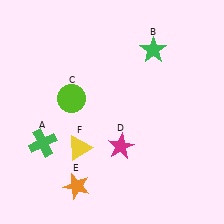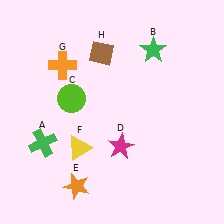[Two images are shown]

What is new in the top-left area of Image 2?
An orange cross (G) was added in the top-left area of Image 2.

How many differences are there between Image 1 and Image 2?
There are 2 differences between the two images.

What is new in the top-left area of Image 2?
A brown diamond (H) was added in the top-left area of Image 2.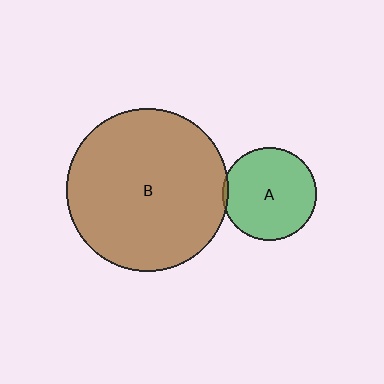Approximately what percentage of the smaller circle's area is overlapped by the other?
Approximately 5%.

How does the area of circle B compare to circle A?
Approximately 3.0 times.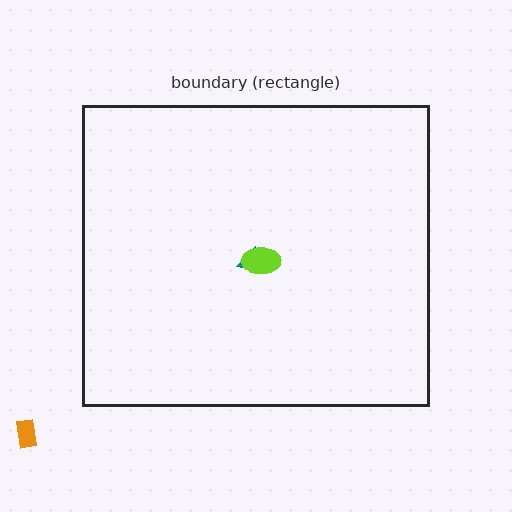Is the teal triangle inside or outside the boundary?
Inside.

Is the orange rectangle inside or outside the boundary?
Outside.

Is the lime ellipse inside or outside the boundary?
Inside.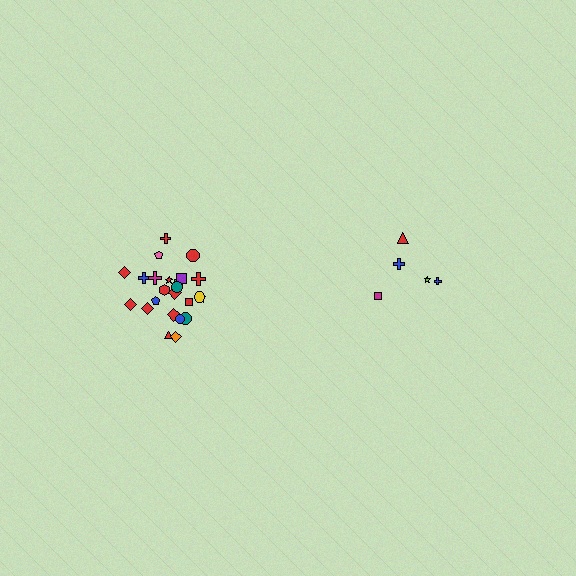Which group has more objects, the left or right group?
The left group.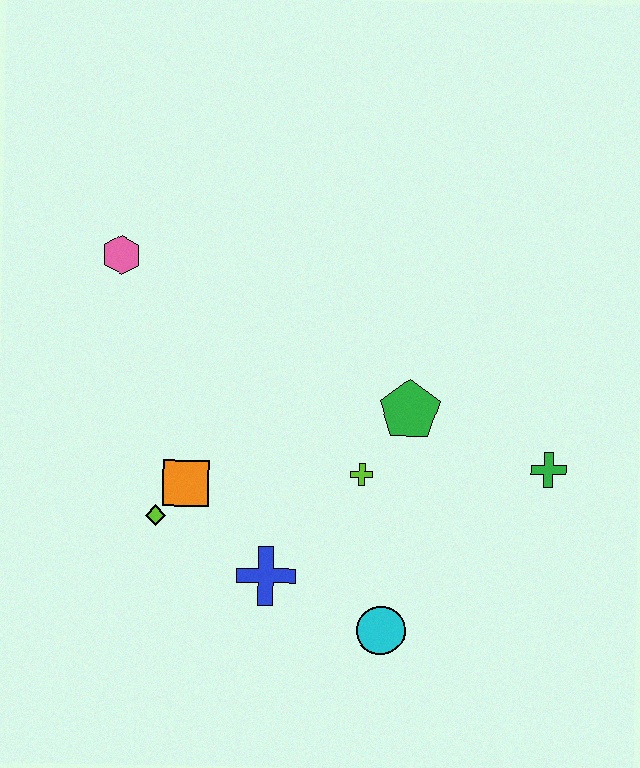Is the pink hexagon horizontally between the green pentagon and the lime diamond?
No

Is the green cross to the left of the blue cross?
No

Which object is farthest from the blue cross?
The pink hexagon is farthest from the blue cross.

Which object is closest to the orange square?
The lime diamond is closest to the orange square.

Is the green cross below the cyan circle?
No